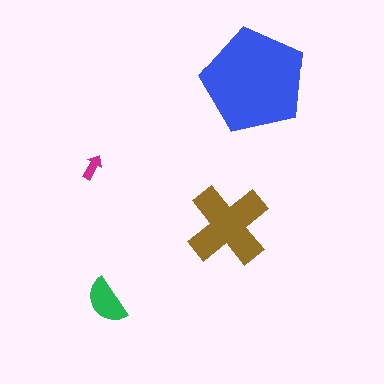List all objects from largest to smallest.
The blue pentagon, the brown cross, the green semicircle, the magenta arrow.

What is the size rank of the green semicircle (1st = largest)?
3rd.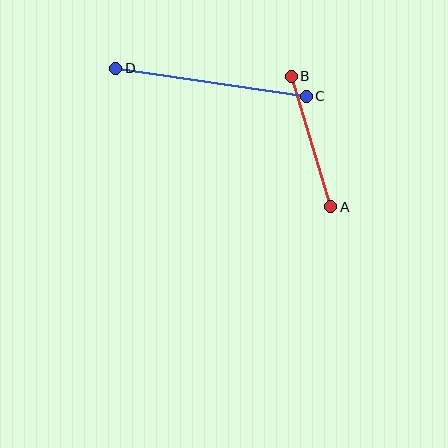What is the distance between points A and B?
The distance is approximately 136 pixels.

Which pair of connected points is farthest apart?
Points C and D are farthest apart.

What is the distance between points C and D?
The distance is approximately 192 pixels.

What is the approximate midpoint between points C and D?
The midpoint is at approximately (211, 82) pixels.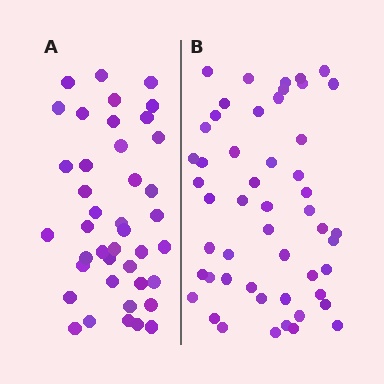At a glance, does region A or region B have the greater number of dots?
Region B (the right region) has more dots.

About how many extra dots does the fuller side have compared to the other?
Region B has roughly 10 or so more dots than region A.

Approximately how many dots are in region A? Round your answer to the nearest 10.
About 40 dots. (The exact count is 41, which rounds to 40.)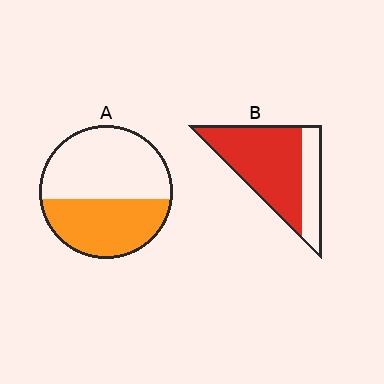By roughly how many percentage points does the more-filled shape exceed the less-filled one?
By roughly 30 percentage points (B over A).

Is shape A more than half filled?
No.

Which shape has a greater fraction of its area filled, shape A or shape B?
Shape B.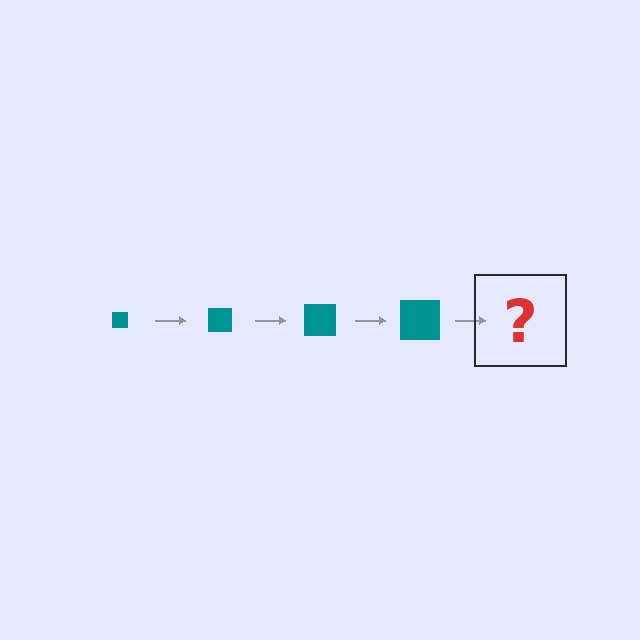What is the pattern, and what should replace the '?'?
The pattern is that the square gets progressively larger each step. The '?' should be a teal square, larger than the previous one.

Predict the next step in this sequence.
The next step is a teal square, larger than the previous one.